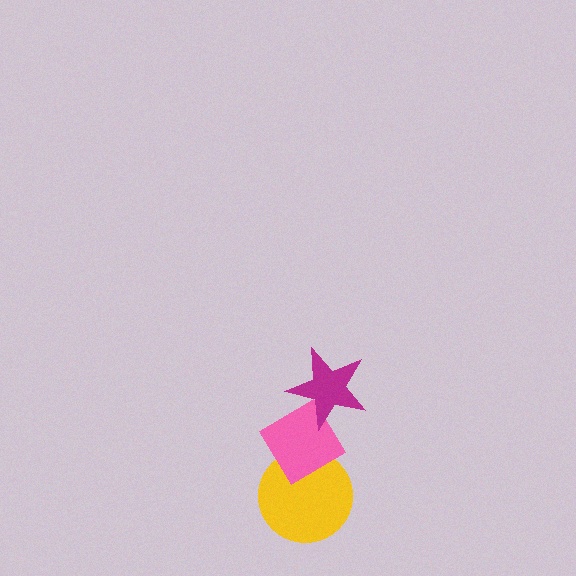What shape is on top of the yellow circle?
The pink diamond is on top of the yellow circle.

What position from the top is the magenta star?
The magenta star is 1st from the top.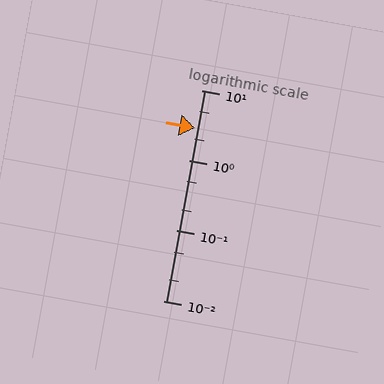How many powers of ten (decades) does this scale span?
The scale spans 3 decades, from 0.01 to 10.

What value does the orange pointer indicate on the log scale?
The pointer indicates approximately 2.9.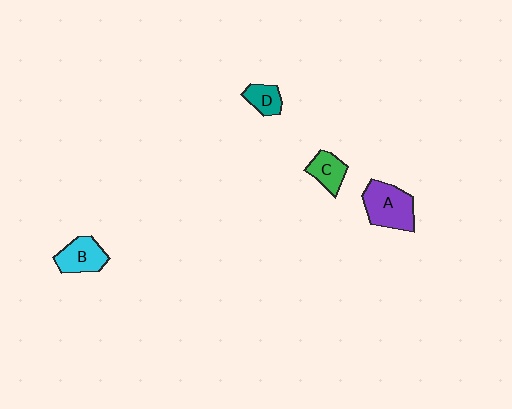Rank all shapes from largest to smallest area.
From largest to smallest: A (purple), B (cyan), C (green), D (teal).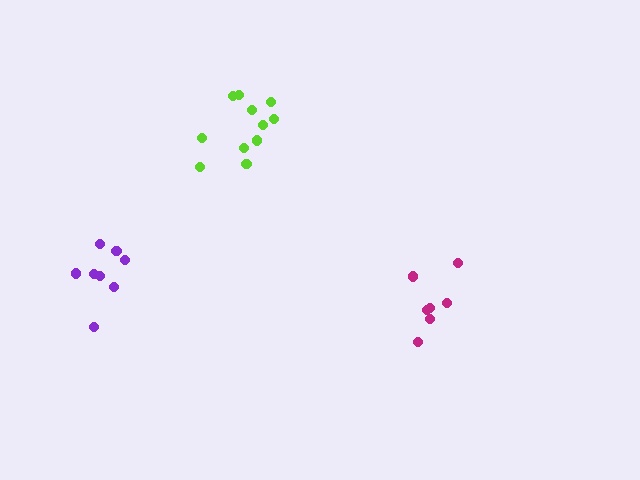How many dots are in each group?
Group 1: 7 dots, Group 2: 11 dots, Group 3: 8 dots (26 total).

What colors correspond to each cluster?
The clusters are colored: magenta, lime, purple.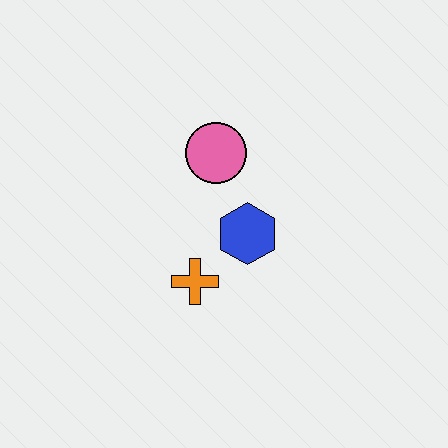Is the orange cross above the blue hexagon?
No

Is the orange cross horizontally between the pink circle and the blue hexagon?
No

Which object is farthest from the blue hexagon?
The pink circle is farthest from the blue hexagon.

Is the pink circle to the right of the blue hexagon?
No